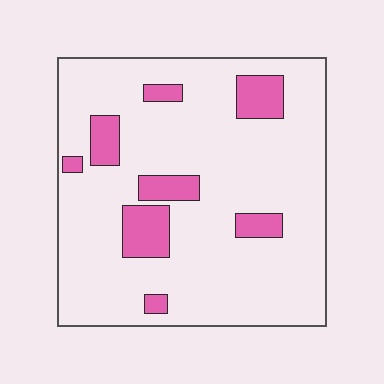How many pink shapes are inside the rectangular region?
8.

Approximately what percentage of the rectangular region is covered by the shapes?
Approximately 15%.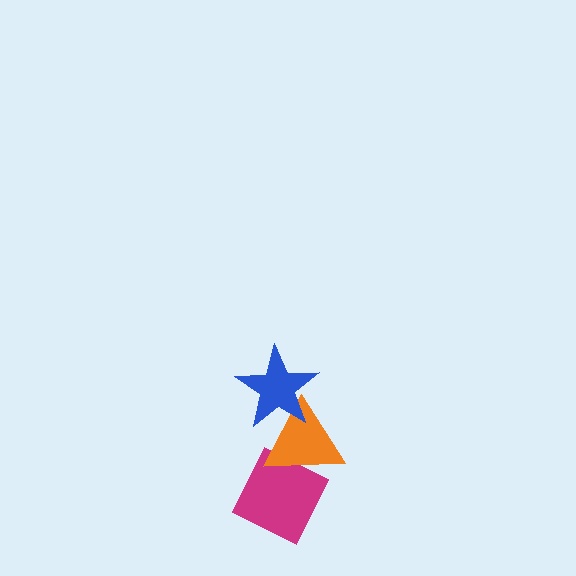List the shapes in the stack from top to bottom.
From top to bottom: the blue star, the orange triangle, the magenta diamond.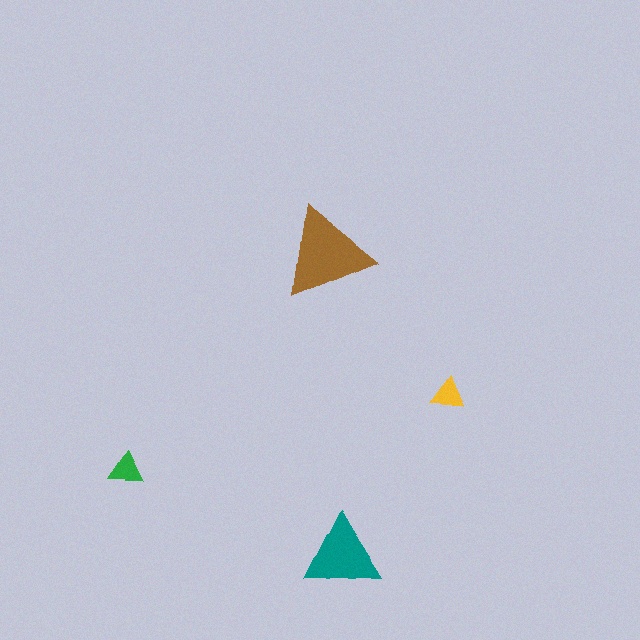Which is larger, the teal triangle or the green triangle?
The teal one.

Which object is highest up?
The brown triangle is topmost.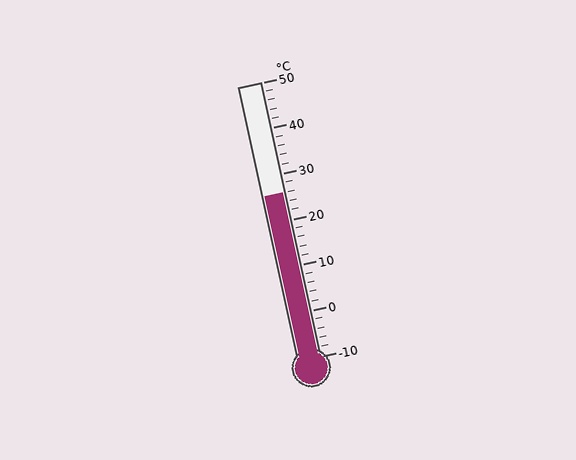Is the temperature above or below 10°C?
The temperature is above 10°C.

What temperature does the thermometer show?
The thermometer shows approximately 26°C.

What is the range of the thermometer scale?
The thermometer scale ranges from -10°C to 50°C.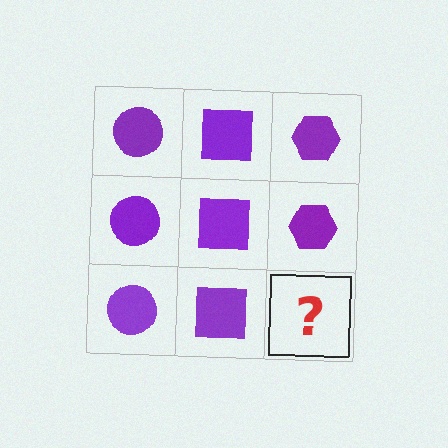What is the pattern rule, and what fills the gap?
The rule is that each column has a consistent shape. The gap should be filled with a purple hexagon.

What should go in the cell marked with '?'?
The missing cell should contain a purple hexagon.